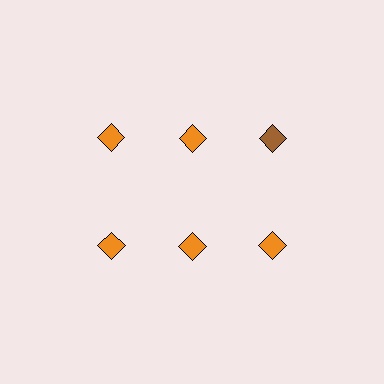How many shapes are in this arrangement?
There are 6 shapes arranged in a grid pattern.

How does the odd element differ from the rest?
It has a different color: brown instead of orange.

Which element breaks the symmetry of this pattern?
The brown diamond in the top row, center column breaks the symmetry. All other shapes are orange diamonds.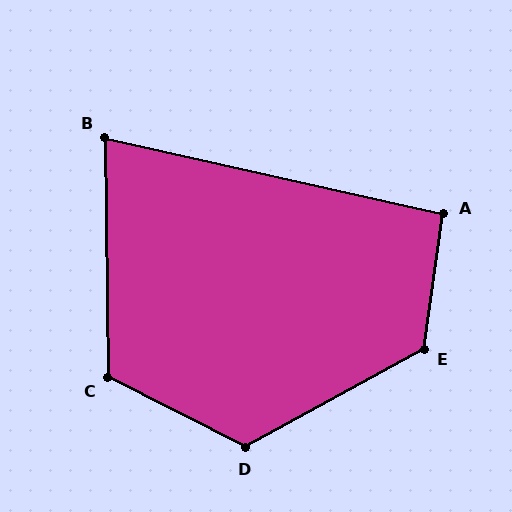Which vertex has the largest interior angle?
E, at approximately 127 degrees.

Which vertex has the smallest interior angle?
B, at approximately 77 degrees.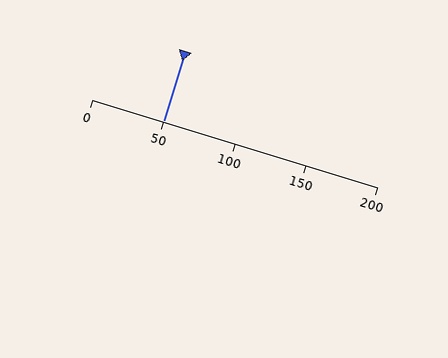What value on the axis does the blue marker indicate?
The marker indicates approximately 50.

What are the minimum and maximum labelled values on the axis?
The axis runs from 0 to 200.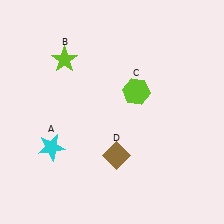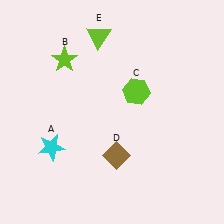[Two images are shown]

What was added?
A lime triangle (E) was added in Image 2.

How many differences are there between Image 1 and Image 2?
There is 1 difference between the two images.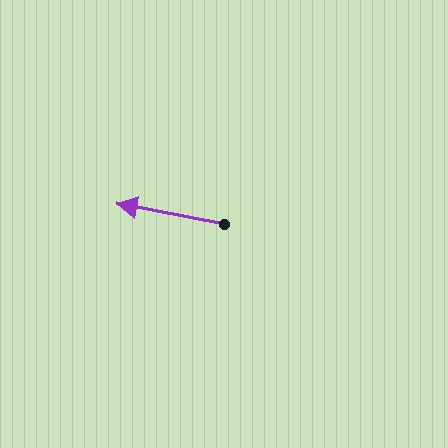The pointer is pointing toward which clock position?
Roughly 9 o'clock.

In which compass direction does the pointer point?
West.